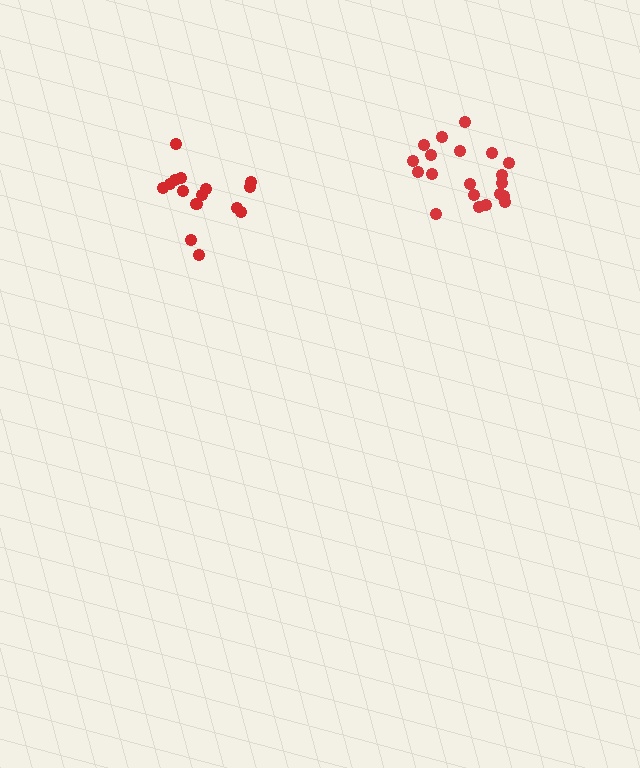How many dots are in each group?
Group 1: 15 dots, Group 2: 20 dots (35 total).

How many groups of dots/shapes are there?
There are 2 groups.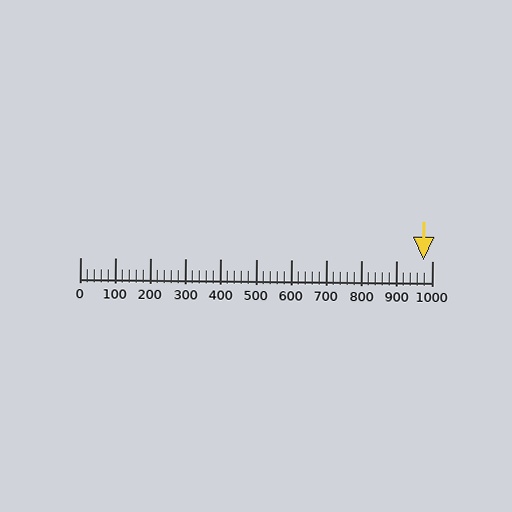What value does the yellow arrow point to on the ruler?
The yellow arrow points to approximately 977.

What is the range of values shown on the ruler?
The ruler shows values from 0 to 1000.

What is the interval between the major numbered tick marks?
The major tick marks are spaced 100 units apart.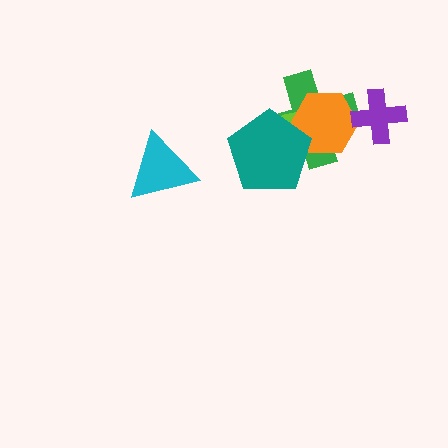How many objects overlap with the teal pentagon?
3 objects overlap with the teal pentagon.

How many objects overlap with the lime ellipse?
3 objects overlap with the lime ellipse.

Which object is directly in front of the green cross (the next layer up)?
The lime ellipse is directly in front of the green cross.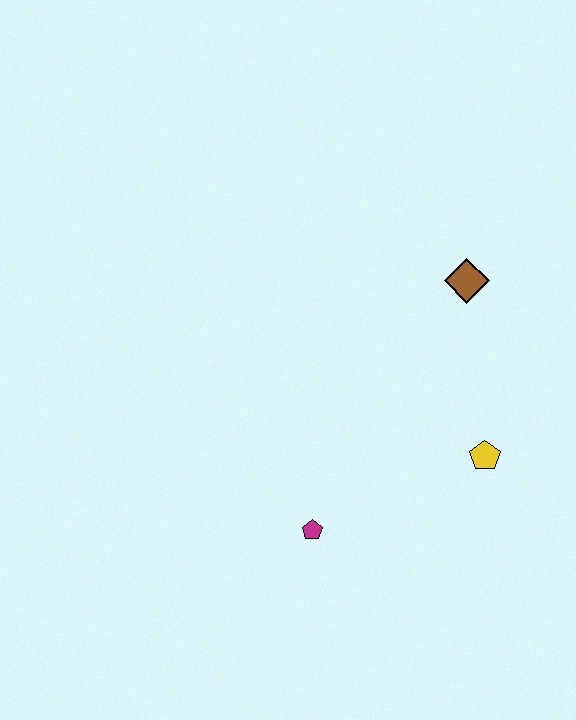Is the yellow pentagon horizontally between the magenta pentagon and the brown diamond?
No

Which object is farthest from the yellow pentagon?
The magenta pentagon is farthest from the yellow pentagon.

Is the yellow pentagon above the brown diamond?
No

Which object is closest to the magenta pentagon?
The yellow pentagon is closest to the magenta pentagon.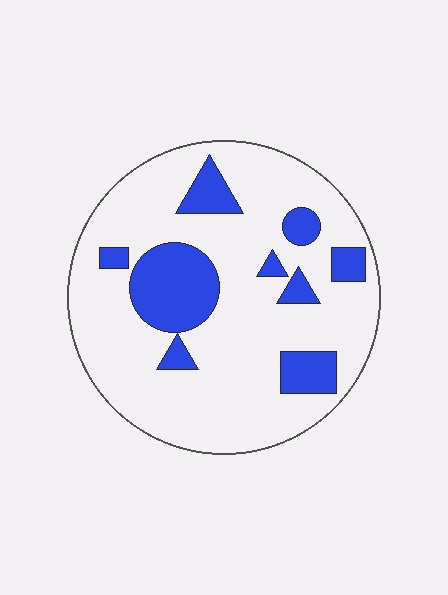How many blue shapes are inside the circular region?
9.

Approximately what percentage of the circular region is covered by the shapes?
Approximately 20%.